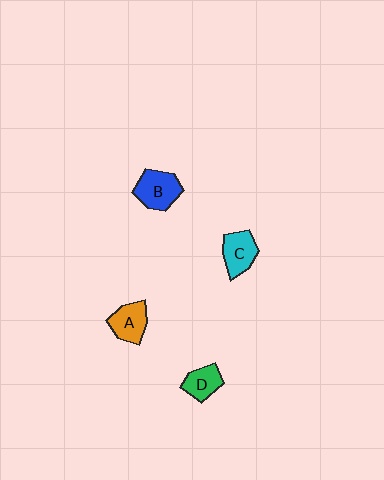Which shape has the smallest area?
Shape D (green).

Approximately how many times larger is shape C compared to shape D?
Approximately 1.3 times.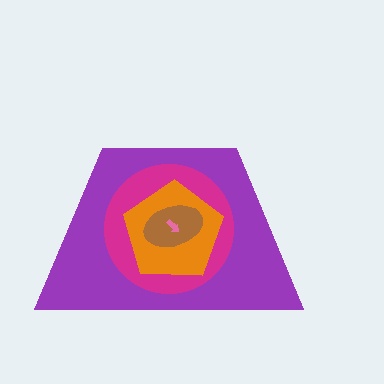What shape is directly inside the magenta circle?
The orange pentagon.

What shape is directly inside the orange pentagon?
The brown ellipse.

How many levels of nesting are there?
5.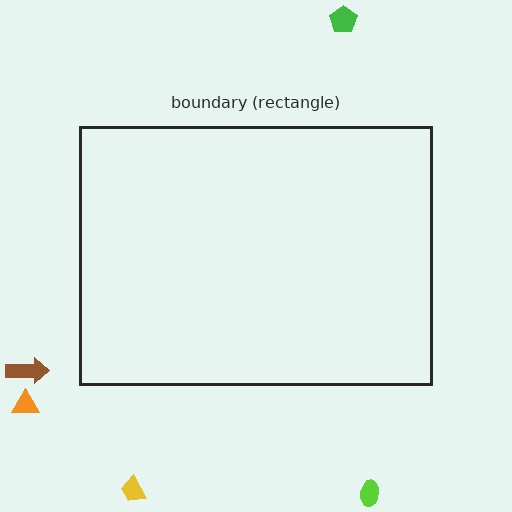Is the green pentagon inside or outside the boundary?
Outside.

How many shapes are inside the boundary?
0 inside, 5 outside.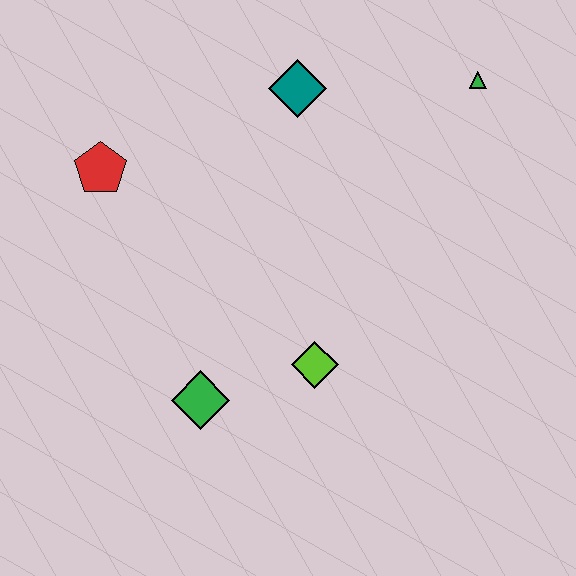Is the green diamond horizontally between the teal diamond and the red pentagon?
Yes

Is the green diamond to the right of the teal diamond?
No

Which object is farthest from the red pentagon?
The green triangle is farthest from the red pentagon.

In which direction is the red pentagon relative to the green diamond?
The red pentagon is above the green diamond.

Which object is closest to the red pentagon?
The teal diamond is closest to the red pentagon.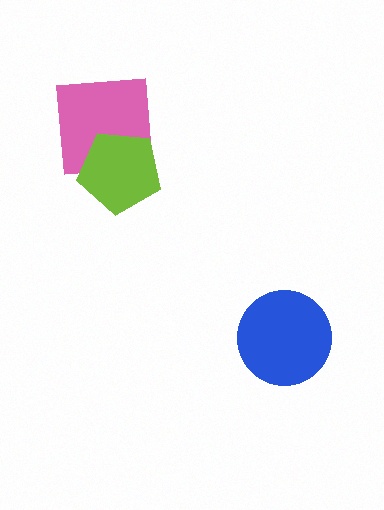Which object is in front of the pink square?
The lime pentagon is in front of the pink square.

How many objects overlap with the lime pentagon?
1 object overlaps with the lime pentagon.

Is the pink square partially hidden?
Yes, it is partially covered by another shape.